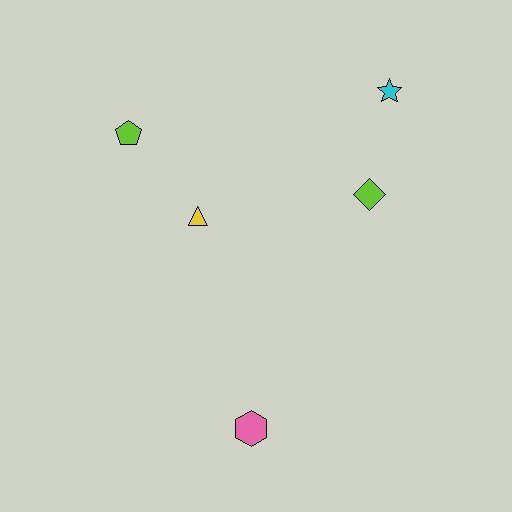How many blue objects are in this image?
There are no blue objects.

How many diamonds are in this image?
There is 1 diamond.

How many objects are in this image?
There are 5 objects.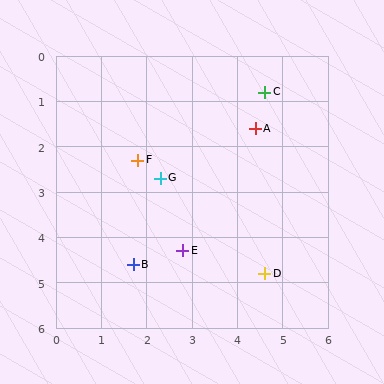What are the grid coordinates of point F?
Point F is at approximately (1.8, 2.3).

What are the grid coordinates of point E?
Point E is at approximately (2.8, 4.3).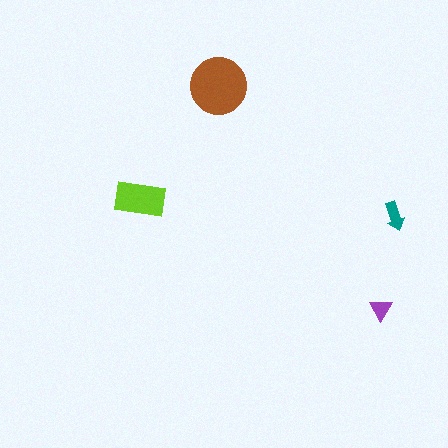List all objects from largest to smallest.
The brown circle, the lime rectangle, the teal arrow, the purple triangle.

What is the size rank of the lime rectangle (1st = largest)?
2nd.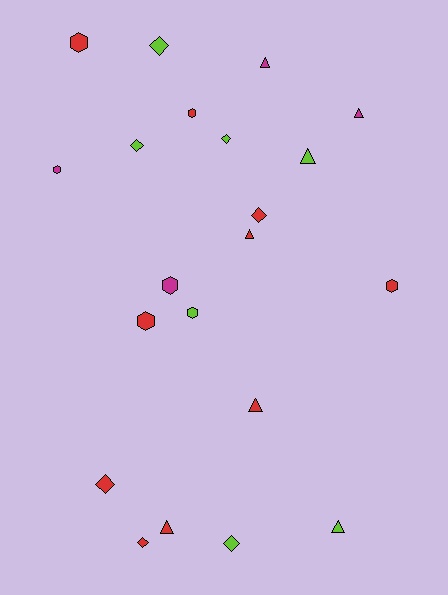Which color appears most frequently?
Red, with 10 objects.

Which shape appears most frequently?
Hexagon, with 7 objects.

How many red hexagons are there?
There are 4 red hexagons.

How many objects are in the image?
There are 21 objects.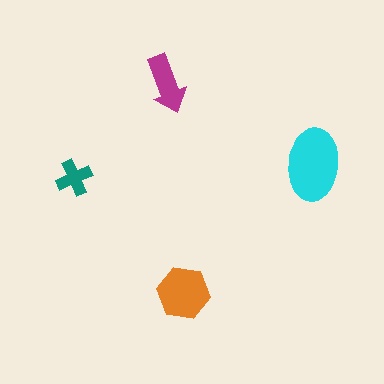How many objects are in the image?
There are 4 objects in the image.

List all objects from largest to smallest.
The cyan ellipse, the orange hexagon, the magenta arrow, the teal cross.